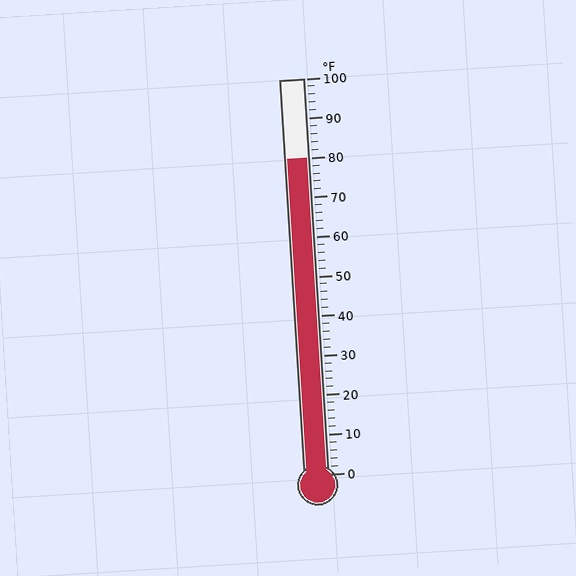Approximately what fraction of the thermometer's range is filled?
The thermometer is filled to approximately 80% of its range.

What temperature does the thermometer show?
The thermometer shows approximately 80°F.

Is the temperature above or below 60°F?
The temperature is above 60°F.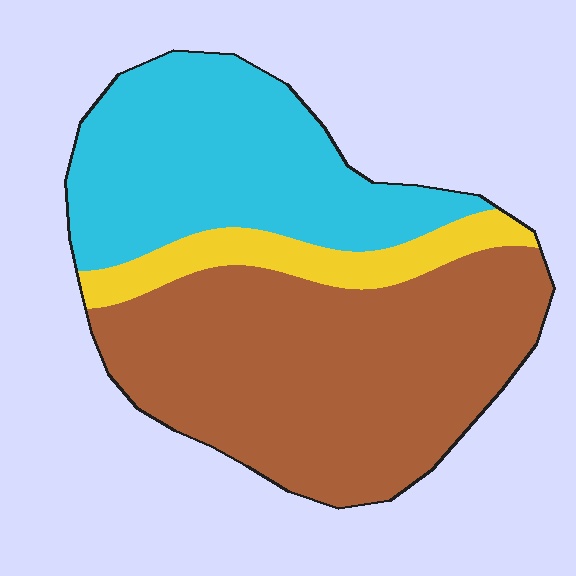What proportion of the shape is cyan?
Cyan takes up about three eighths (3/8) of the shape.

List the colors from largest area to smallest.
From largest to smallest: brown, cyan, yellow.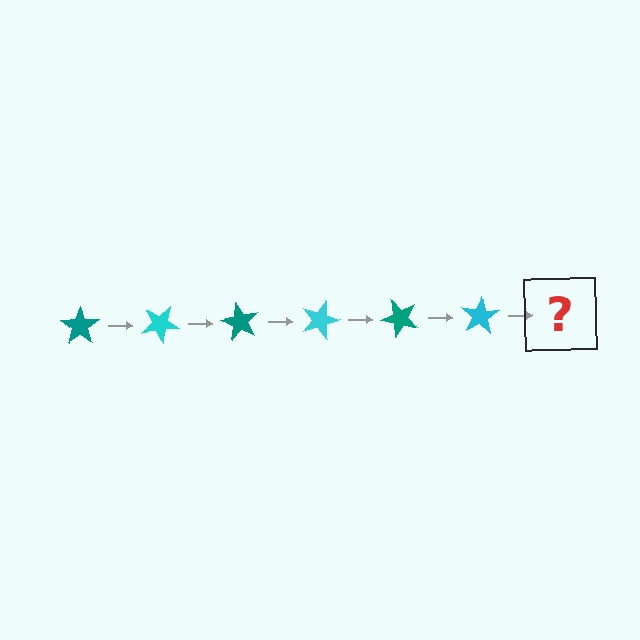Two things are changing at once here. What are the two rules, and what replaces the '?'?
The two rules are that it rotates 30 degrees each step and the color cycles through teal and cyan. The '?' should be a teal star, rotated 180 degrees from the start.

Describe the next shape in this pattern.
It should be a teal star, rotated 180 degrees from the start.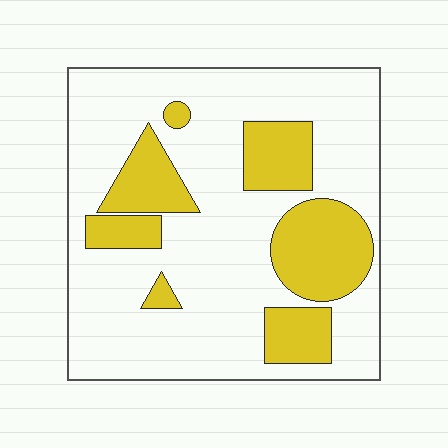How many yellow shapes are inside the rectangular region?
7.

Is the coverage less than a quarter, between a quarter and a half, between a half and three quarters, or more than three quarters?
Between a quarter and a half.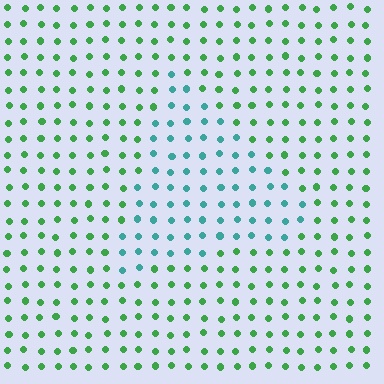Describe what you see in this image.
The image is filled with small green elements in a uniform arrangement. A triangle-shaped region is visible where the elements are tinted to a slightly different hue, forming a subtle color boundary.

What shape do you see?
I see a triangle.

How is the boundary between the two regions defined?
The boundary is defined purely by a slight shift in hue (about 49 degrees). Spacing, size, and orientation are identical on both sides.